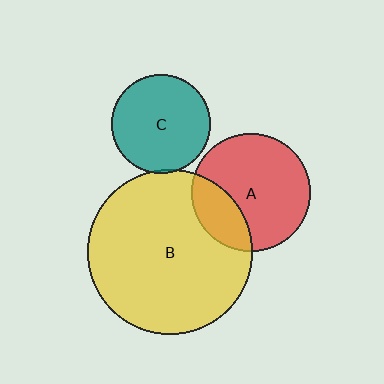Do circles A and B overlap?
Yes.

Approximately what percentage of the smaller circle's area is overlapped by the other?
Approximately 25%.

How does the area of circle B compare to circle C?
Approximately 2.8 times.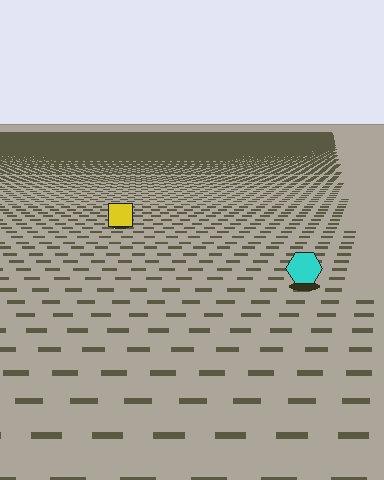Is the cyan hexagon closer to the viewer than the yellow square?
Yes. The cyan hexagon is closer — you can tell from the texture gradient: the ground texture is coarser near it.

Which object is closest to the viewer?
The cyan hexagon is closest. The texture marks near it are larger and more spread out.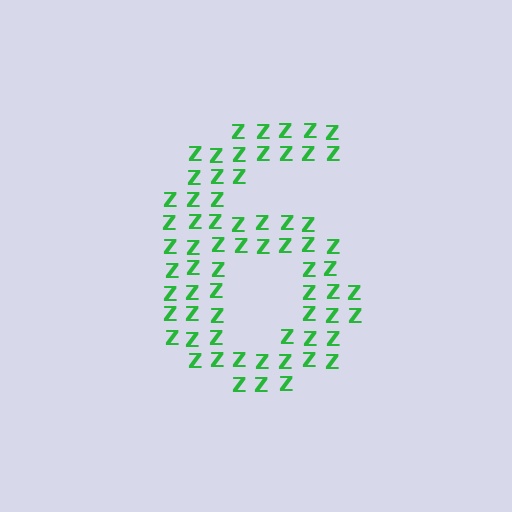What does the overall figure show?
The overall figure shows the digit 6.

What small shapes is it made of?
It is made of small letter Z's.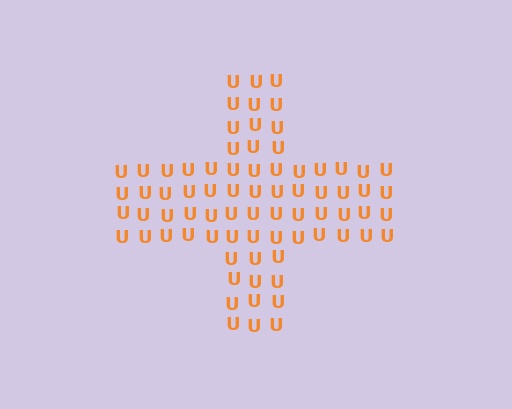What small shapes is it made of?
It is made of small letter U's.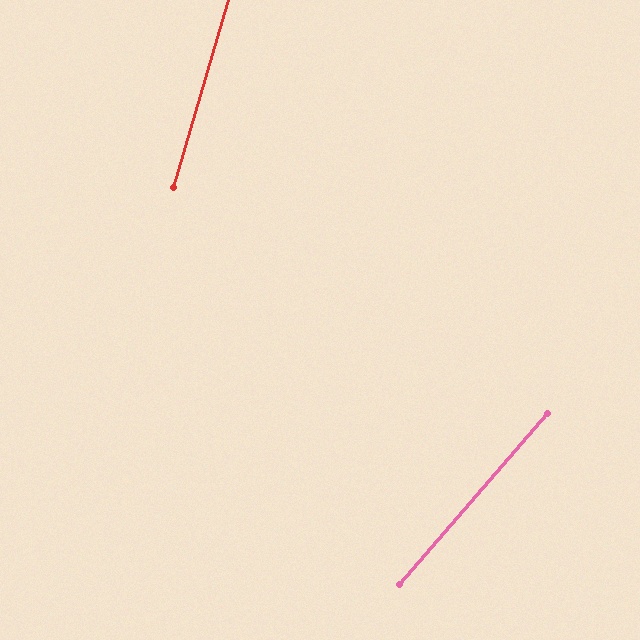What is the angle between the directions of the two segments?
Approximately 25 degrees.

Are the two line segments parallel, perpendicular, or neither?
Neither parallel nor perpendicular — they differ by about 25°.